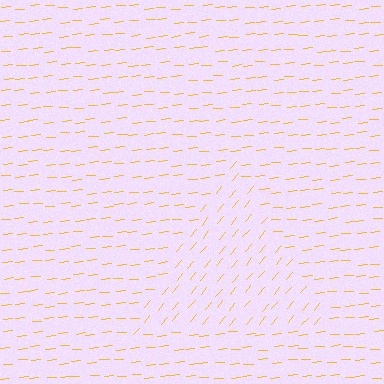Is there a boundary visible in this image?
Yes, there is a texture boundary formed by a change in line orientation.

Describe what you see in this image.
The image is filled with small yellow line segments. A triangle region in the image has lines oriented differently from the surrounding lines, creating a visible texture boundary.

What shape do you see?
I see a triangle.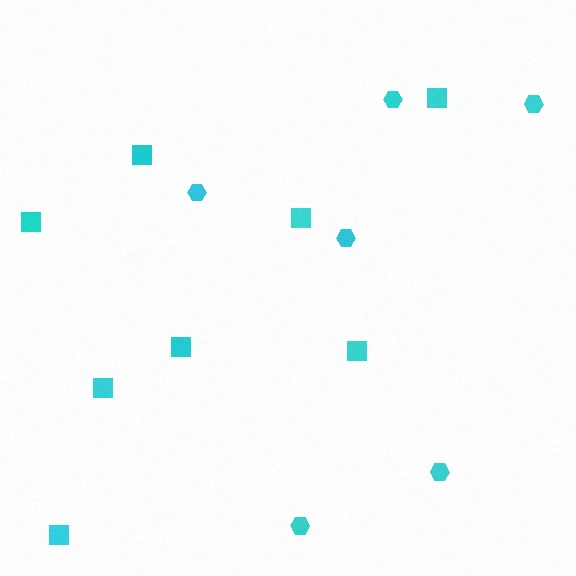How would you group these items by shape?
There are 2 groups: one group of squares (8) and one group of hexagons (6).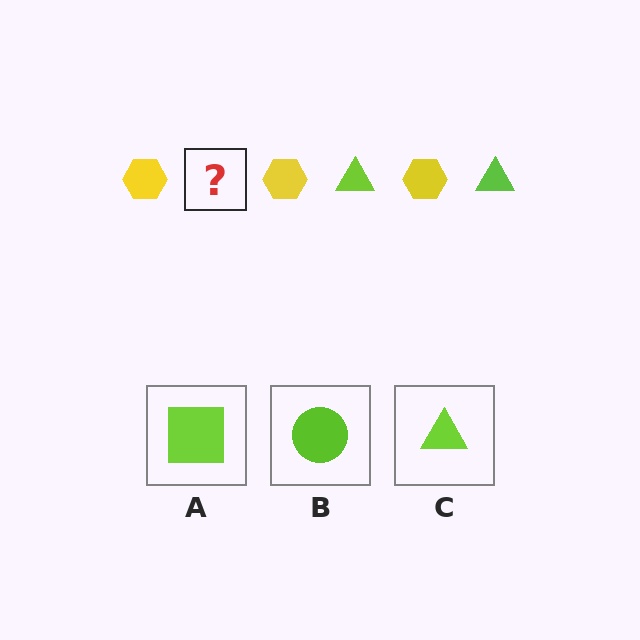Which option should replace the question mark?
Option C.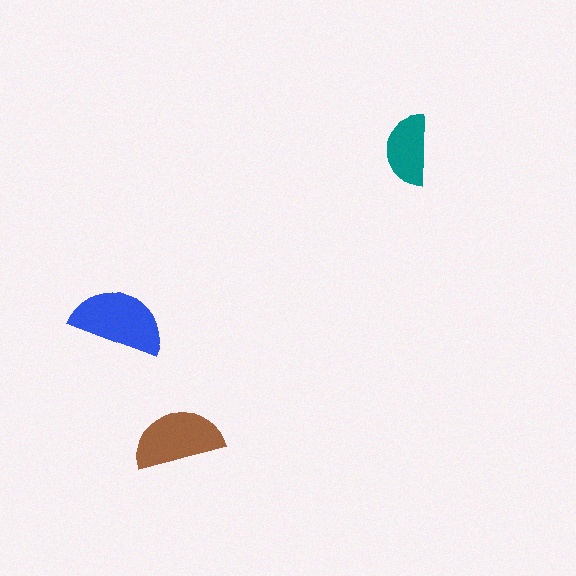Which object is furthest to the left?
The blue semicircle is leftmost.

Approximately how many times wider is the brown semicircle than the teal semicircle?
About 1.5 times wider.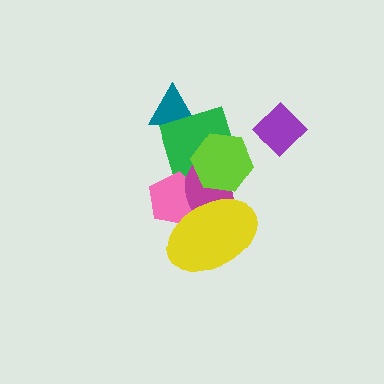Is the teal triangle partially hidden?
Yes, it is partially covered by another shape.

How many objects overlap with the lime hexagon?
2 objects overlap with the lime hexagon.